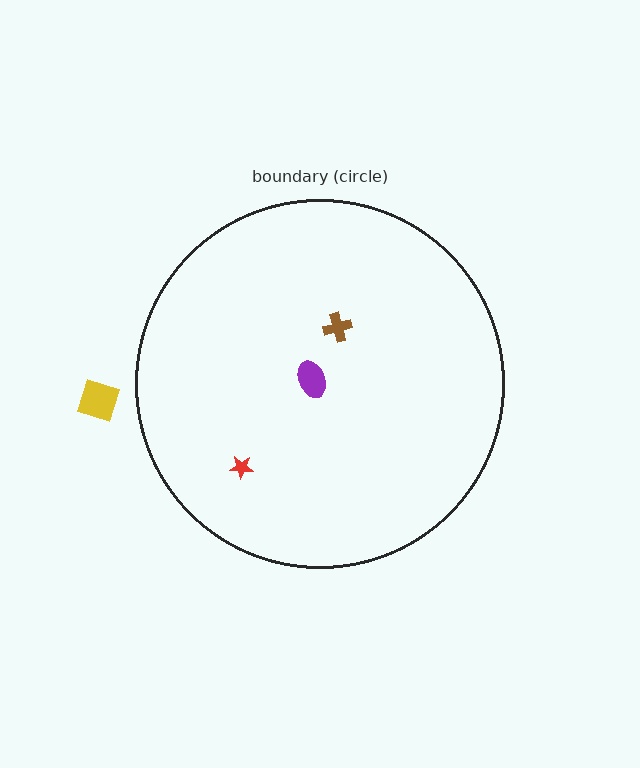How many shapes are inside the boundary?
3 inside, 1 outside.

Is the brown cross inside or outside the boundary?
Inside.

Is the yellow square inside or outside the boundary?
Outside.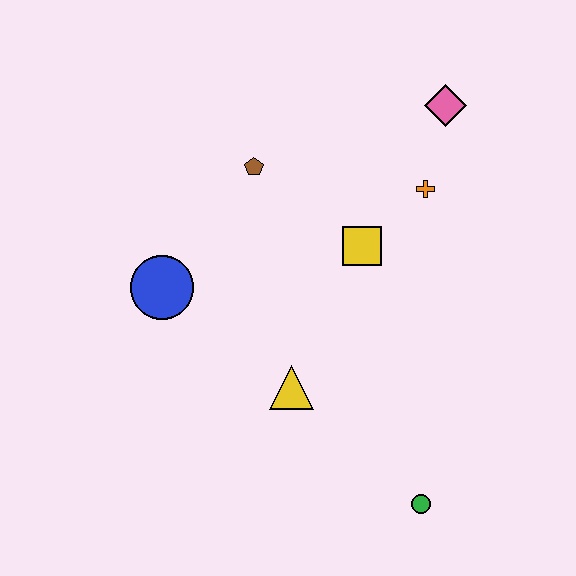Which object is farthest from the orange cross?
The green circle is farthest from the orange cross.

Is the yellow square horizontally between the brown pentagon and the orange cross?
Yes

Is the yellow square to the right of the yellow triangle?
Yes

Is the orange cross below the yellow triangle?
No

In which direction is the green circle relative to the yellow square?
The green circle is below the yellow square.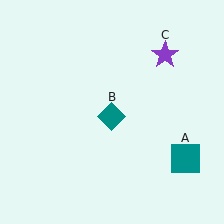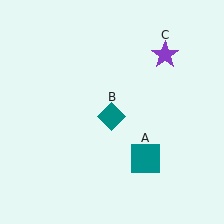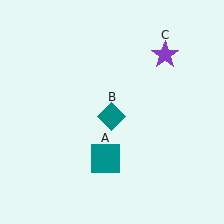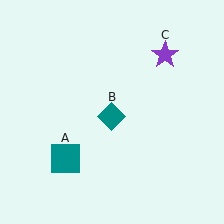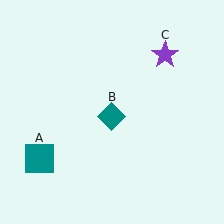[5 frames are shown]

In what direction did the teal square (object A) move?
The teal square (object A) moved left.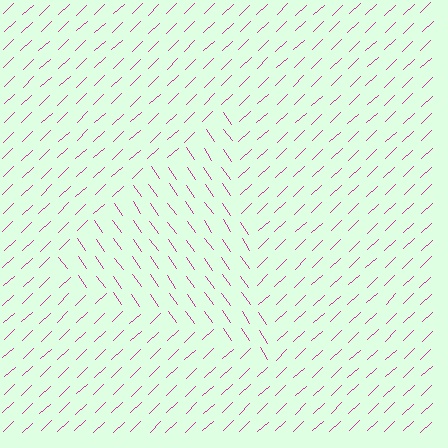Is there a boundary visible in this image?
Yes, there is a texture boundary formed by a change in line orientation.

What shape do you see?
I see a triangle.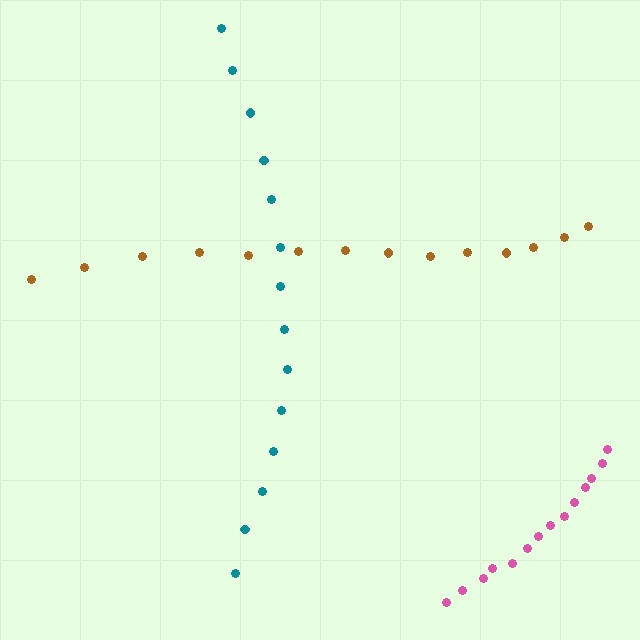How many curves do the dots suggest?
There are 3 distinct paths.